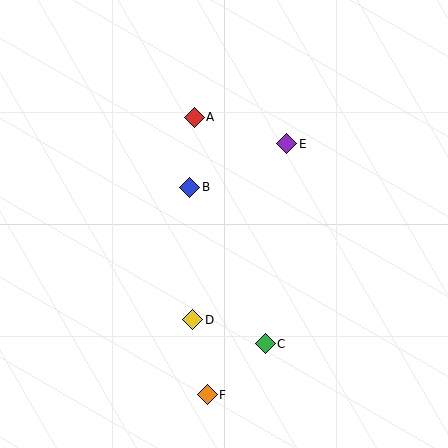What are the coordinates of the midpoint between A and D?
The midpoint between A and D is at (193, 218).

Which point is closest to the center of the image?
Point B at (190, 187) is closest to the center.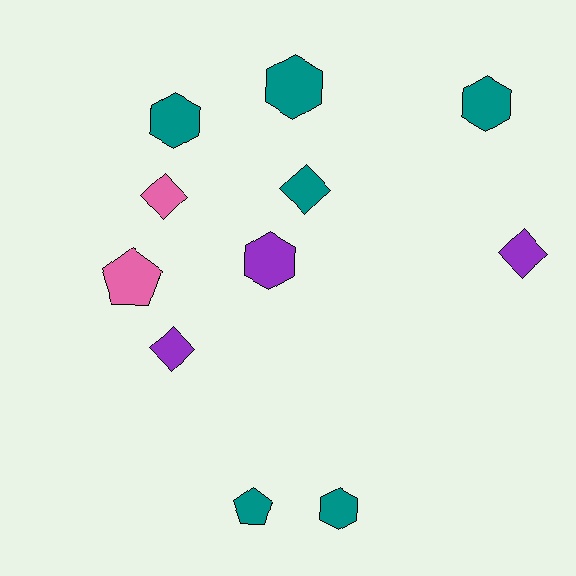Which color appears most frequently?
Teal, with 6 objects.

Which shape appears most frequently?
Hexagon, with 5 objects.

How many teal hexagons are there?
There are 4 teal hexagons.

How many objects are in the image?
There are 11 objects.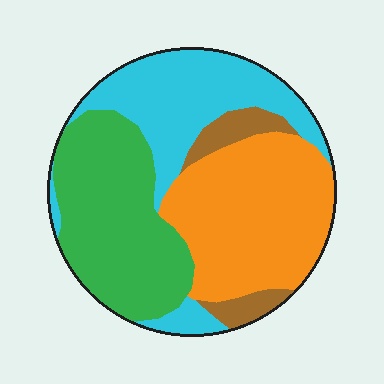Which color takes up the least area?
Brown, at roughly 5%.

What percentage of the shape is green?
Green takes up about one third (1/3) of the shape.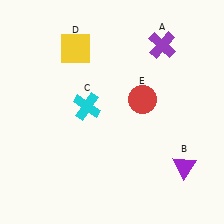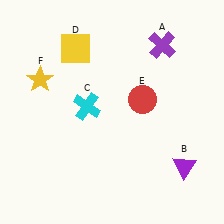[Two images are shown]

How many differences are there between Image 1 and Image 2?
There is 1 difference between the two images.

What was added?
A yellow star (F) was added in Image 2.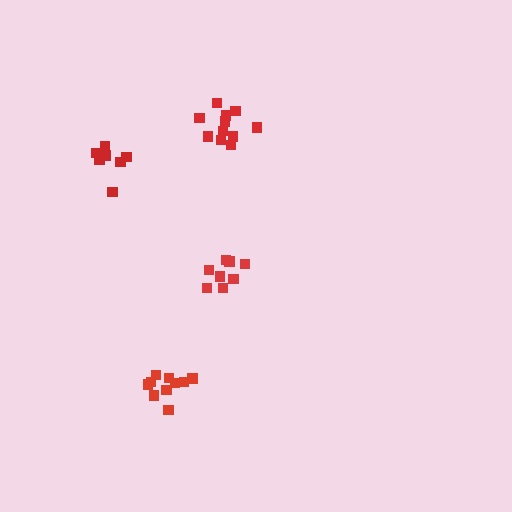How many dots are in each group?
Group 1: 10 dots, Group 2: 7 dots, Group 3: 8 dots, Group 4: 11 dots (36 total).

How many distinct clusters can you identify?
There are 4 distinct clusters.